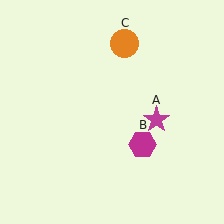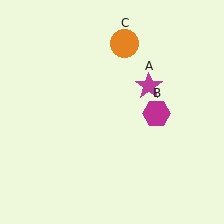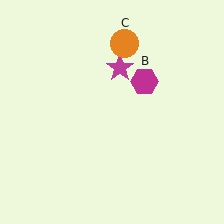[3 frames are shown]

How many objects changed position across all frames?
2 objects changed position: magenta star (object A), magenta hexagon (object B).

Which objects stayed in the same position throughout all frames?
Orange circle (object C) remained stationary.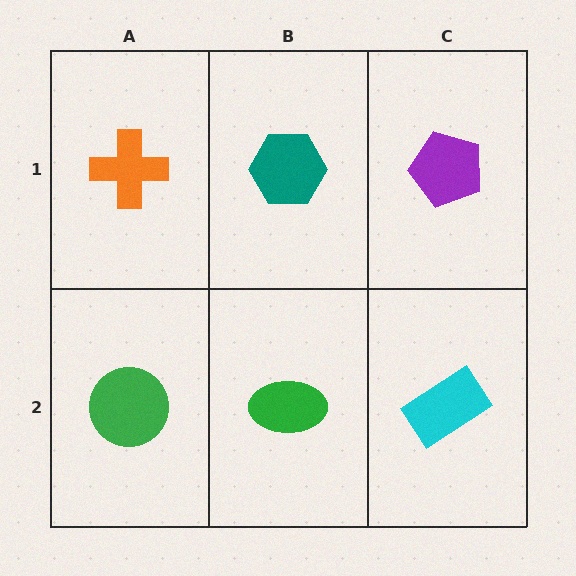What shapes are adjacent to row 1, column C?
A cyan rectangle (row 2, column C), a teal hexagon (row 1, column B).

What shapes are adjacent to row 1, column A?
A green circle (row 2, column A), a teal hexagon (row 1, column B).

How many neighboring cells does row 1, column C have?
2.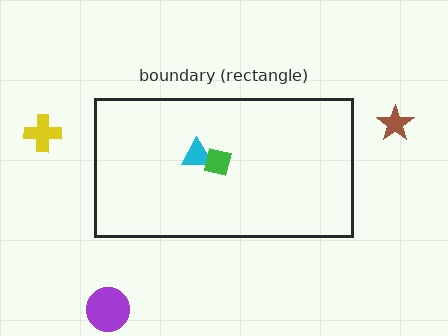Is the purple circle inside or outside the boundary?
Outside.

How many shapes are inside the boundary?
2 inside, 3 outside.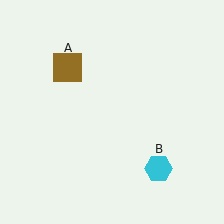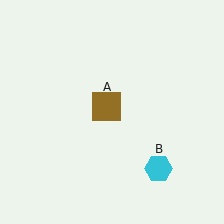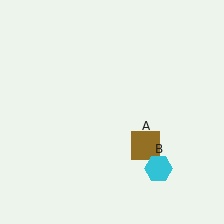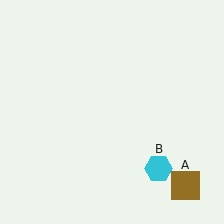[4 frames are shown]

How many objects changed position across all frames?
1 object changed position: brown square (object A).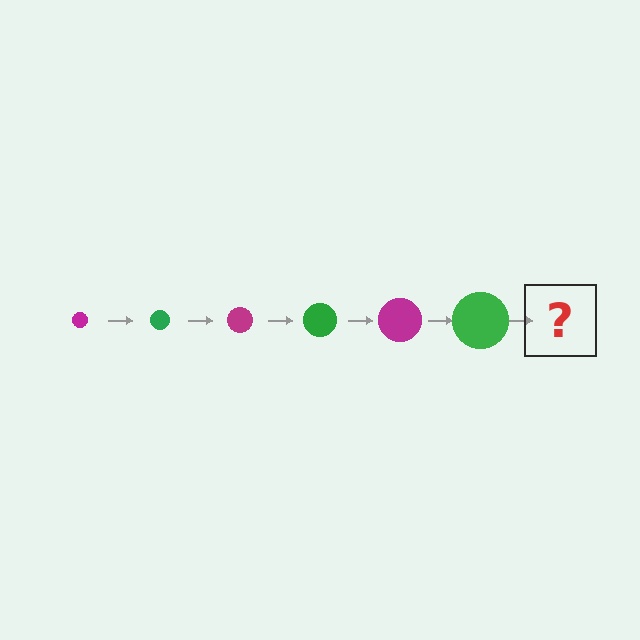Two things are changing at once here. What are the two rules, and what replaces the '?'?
The two rules are that the circle grows larger each step and the color cycles through magenta and green. The '?' should be a magenta circle, larger than the previous one.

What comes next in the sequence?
The next element should be a magenta circle, larger than the previous one.